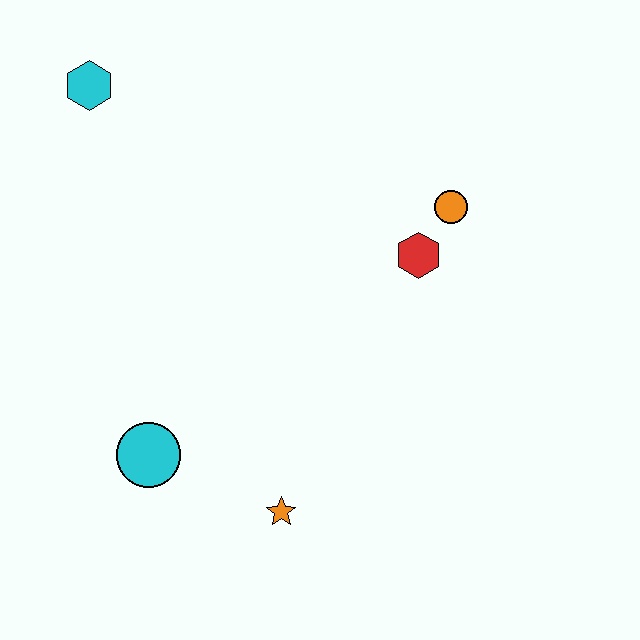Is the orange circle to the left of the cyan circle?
No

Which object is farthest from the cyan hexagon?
The orange star is farthest from the cyan hexagon.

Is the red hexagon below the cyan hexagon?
Yes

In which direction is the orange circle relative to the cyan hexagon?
The orange circle is to the right of the cyan hexagon.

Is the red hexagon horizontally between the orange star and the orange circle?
Yes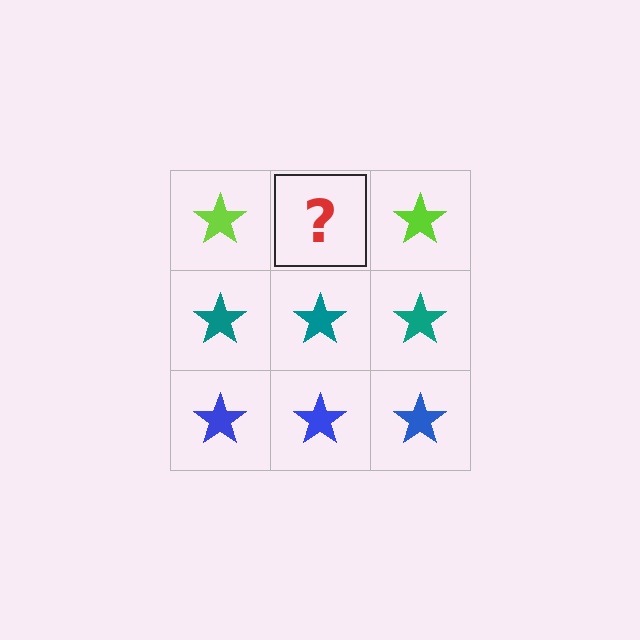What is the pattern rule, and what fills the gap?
The rule is that each row has a consistent color. The gap should be filled with a lime star.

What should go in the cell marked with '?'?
The missing cell should contain a lime star.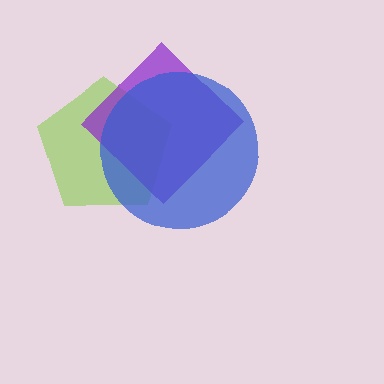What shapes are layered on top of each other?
The layered shapes are: a lime pentagon, a purple diamond, a blue circle.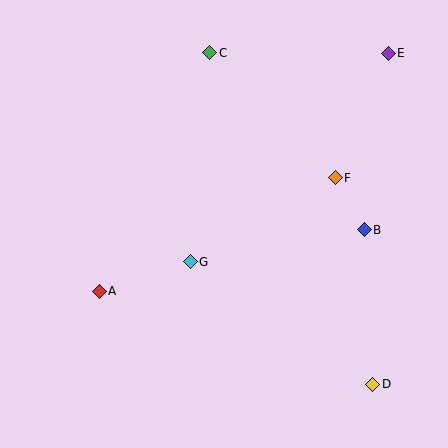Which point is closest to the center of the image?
Point G at (190, 262) is closest to the center.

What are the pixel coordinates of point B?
Point B is at (364, 230).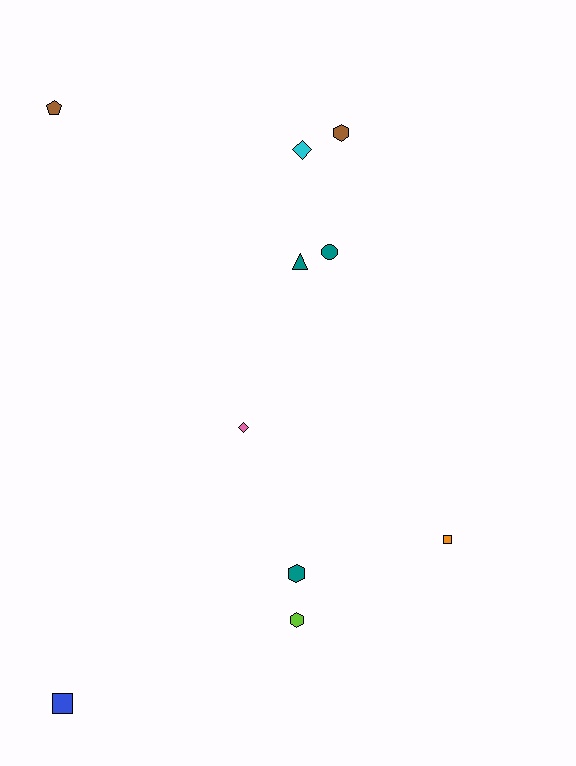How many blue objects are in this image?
There is 1 blue object.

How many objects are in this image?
There are 10 objects.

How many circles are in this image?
There is 1 circle.